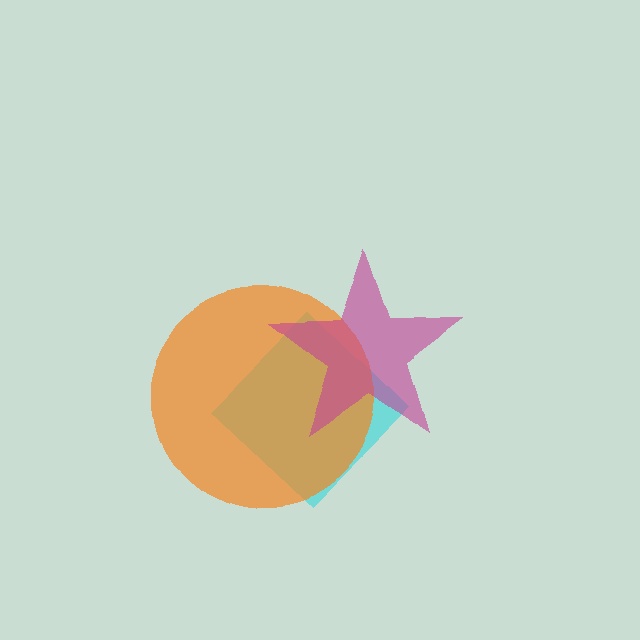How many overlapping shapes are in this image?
There are 3 overlapping shapes in the image.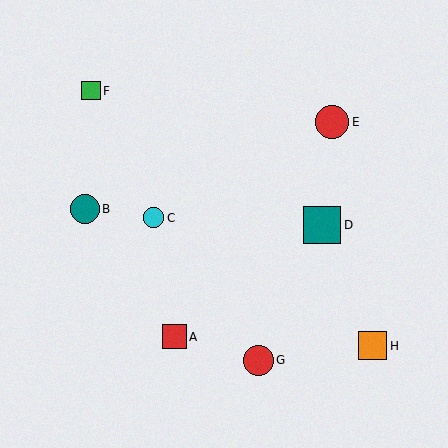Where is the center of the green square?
The center of the green square is at (91, 91).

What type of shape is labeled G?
Shape G is a red circle.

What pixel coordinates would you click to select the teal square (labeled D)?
Click at (322, 225) to select the teal square D.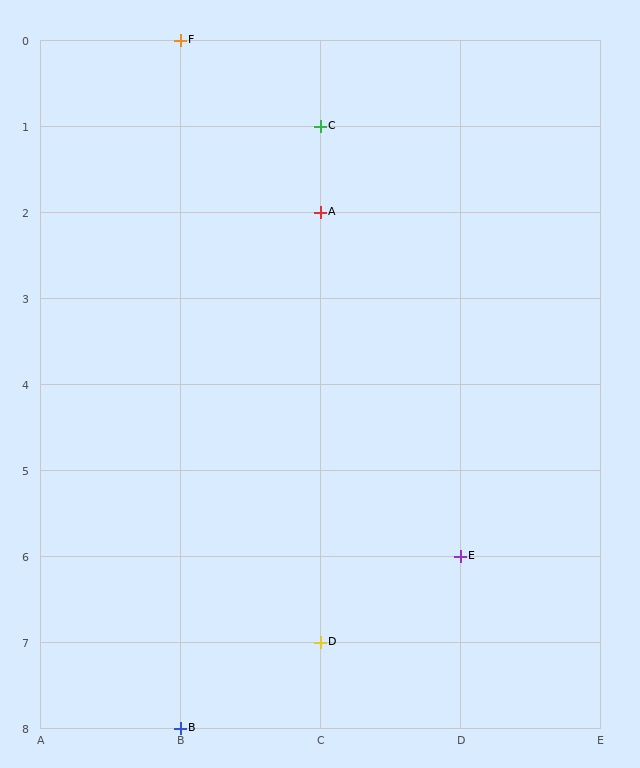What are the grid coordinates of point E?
Point E is at grid coordinates (D, 6).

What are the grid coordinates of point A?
Point A is at grid coordinates (C, 2).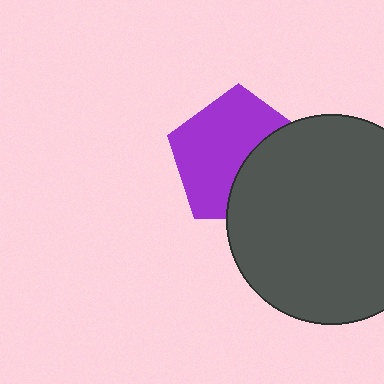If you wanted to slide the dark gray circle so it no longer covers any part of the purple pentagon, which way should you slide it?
Slide it right — that is the most direct way to separate the two shapes.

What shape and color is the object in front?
The object in front is a dark gray circle.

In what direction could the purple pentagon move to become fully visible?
The purple pentagon could move left. That would shift it out from behind the dark gray circle entirely.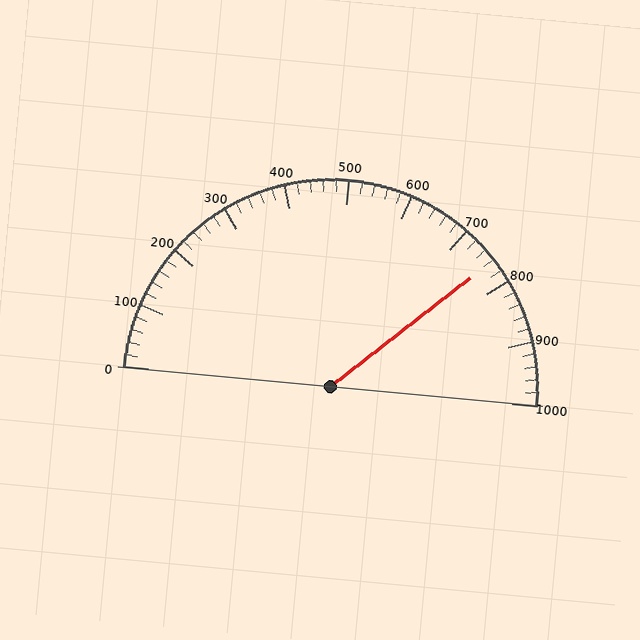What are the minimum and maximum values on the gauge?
The gauge ranges from 0 to 1000.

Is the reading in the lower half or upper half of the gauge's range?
The reading is in the upper half of the range (0 to 1000).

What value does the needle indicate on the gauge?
The needle indicates approximately 760.